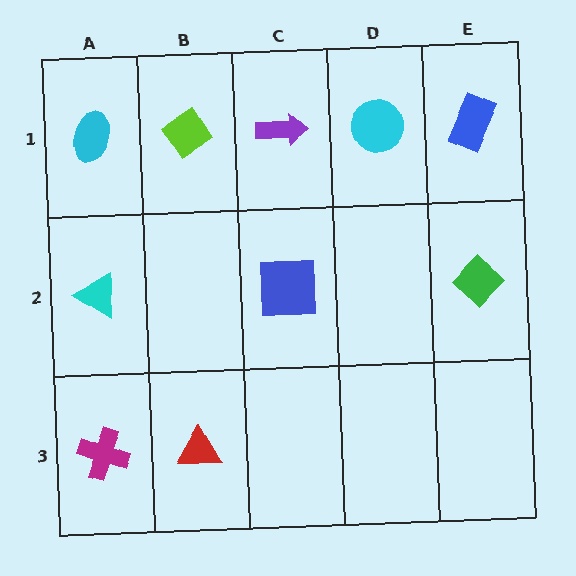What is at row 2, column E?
A green diamond.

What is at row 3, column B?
A red triangle.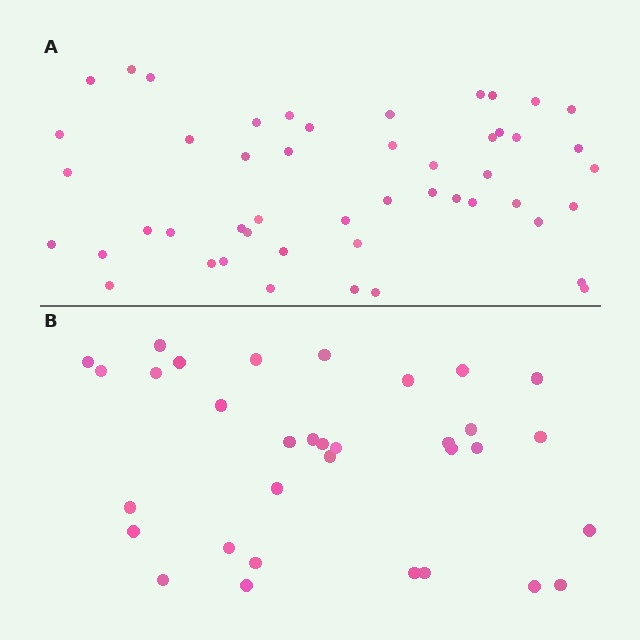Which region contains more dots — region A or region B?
Region A (the top region) has more dots.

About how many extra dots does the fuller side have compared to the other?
Region A has approximately 15 more dots than region B.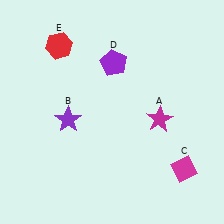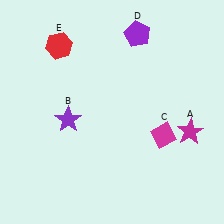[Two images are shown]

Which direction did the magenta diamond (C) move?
The magenta diamond (C) moved up.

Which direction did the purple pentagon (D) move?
The purple pentagon (D) moved up.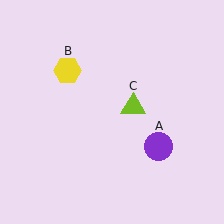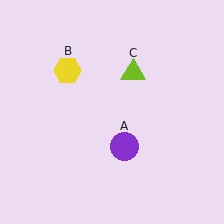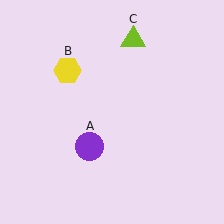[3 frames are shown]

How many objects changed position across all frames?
2 objects changed position: purple circle (object A), lime triangle (object C).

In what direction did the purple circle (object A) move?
The purple circle (object A) moved left.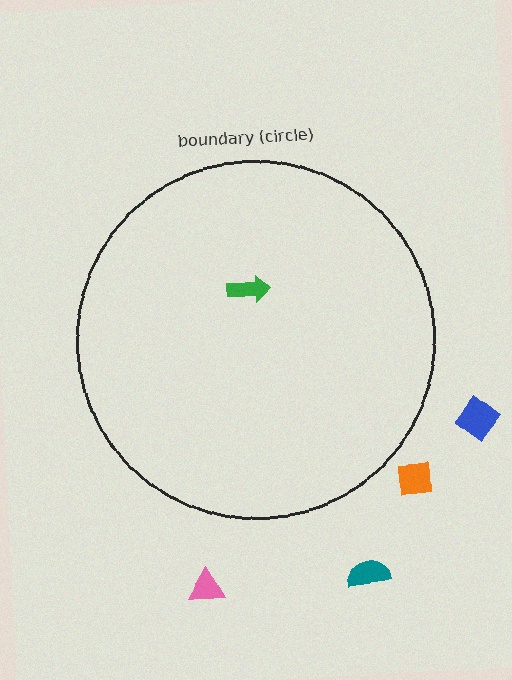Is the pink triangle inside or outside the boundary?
Outside.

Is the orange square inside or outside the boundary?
Outside.